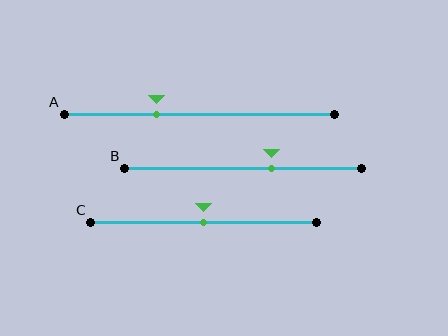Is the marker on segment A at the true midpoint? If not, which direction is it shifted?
No, the marker on segment A is shifted to the left by about 16% of the segment length.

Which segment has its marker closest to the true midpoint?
Segment C has its marker closest to the true midpoint.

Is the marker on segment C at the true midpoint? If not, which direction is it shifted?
Yes, the marker on segment C is at the true midpoint.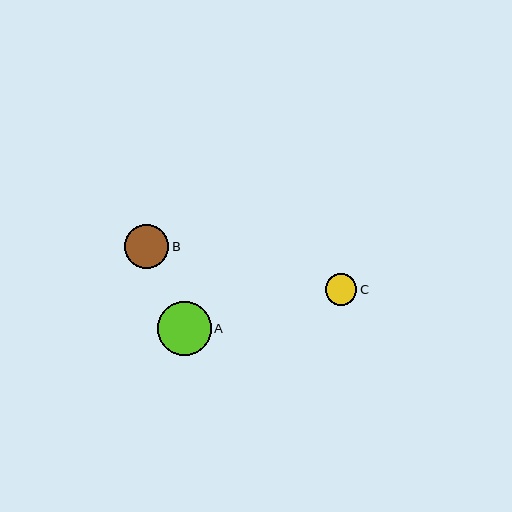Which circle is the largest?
Circle A is the largest with a size of approximately 54 pixels.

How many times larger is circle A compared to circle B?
Circle A is approximately 1.2 times the size of circle B.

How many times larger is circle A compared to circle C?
Circle A is approximately 1.7 times the size of circle C.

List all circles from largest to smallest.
From largest to smallest: A, B, C.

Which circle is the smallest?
Circle C is the smallest with a size of approximately 32 pixels.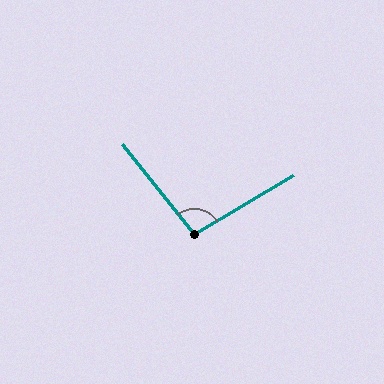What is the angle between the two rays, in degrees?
Approximately 97 degrees.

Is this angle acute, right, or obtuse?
It is obtuse.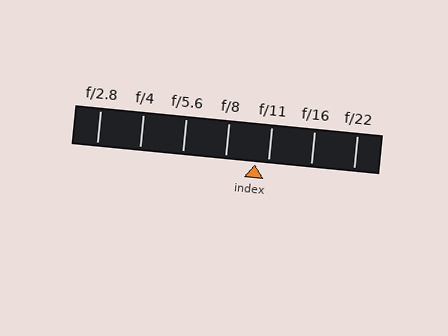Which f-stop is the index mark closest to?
The index mark is closest to f/11.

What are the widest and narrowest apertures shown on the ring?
The widest aperture shown is f/2.8 and the narrowest is f/22.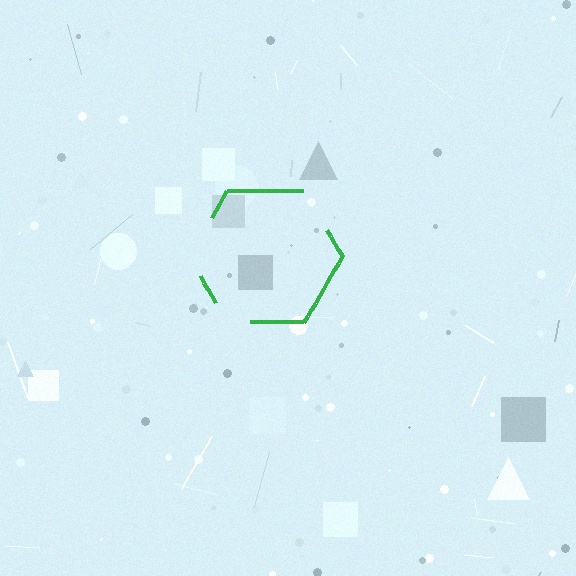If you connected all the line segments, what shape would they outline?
They would outline a hexagon.